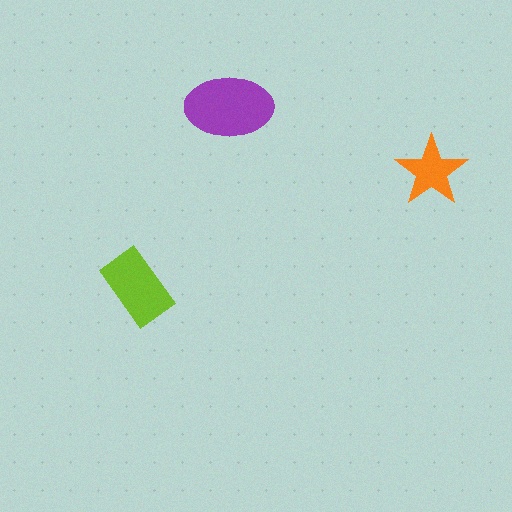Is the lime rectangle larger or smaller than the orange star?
Larger.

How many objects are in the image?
There are 3 objects in the image.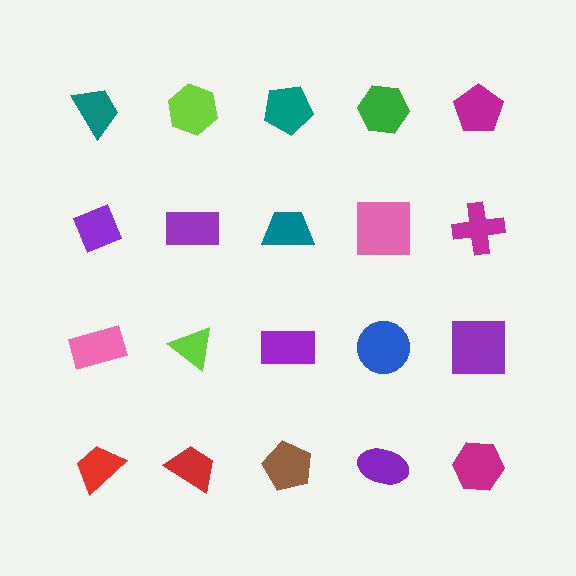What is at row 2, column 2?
A purple rectangle.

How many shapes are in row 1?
5 shapes.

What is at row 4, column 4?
A purple ellipse.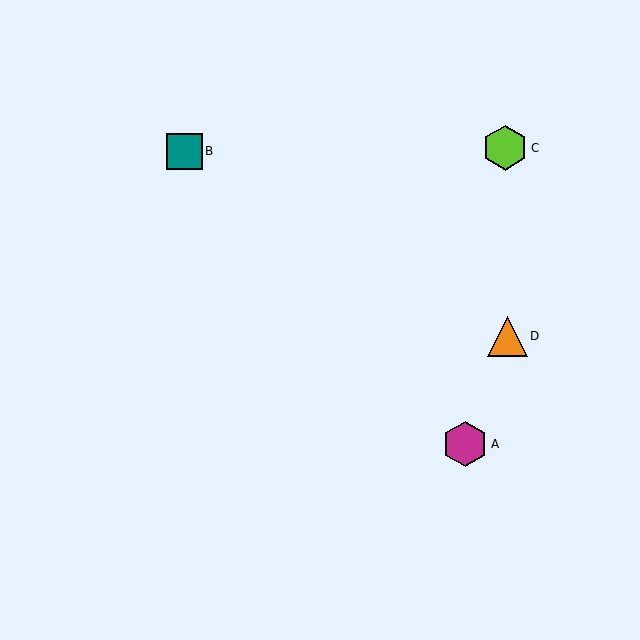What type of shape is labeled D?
Shape D is an orange triangle.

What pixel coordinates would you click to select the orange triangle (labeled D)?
Click at (507, 336) to select the orange triangle D.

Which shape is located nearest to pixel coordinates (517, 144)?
The lime hexagon (labeled C) at (505, 148) is nearest to that location.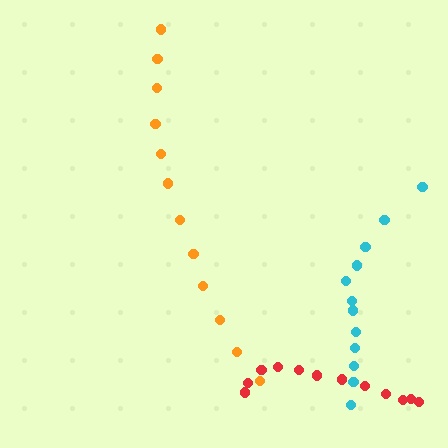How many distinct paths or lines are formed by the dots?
There are 3 distinct paths.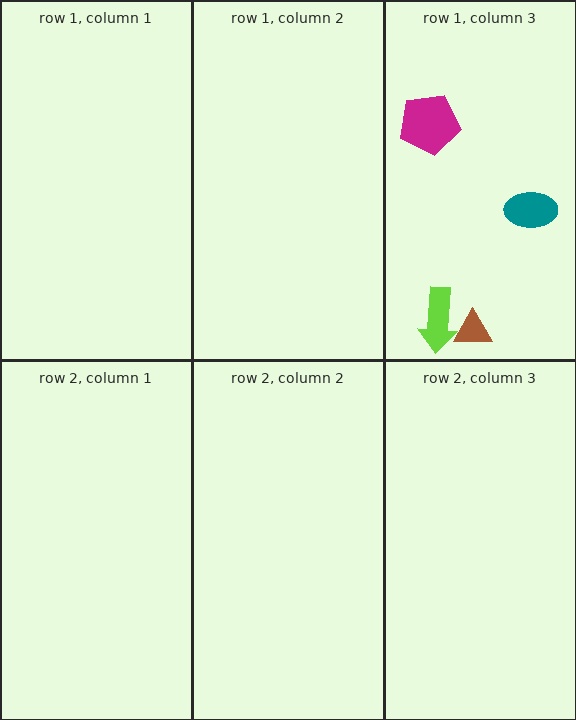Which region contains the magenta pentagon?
The row 1, column 3 region.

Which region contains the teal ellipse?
The row 1, column 3 region.